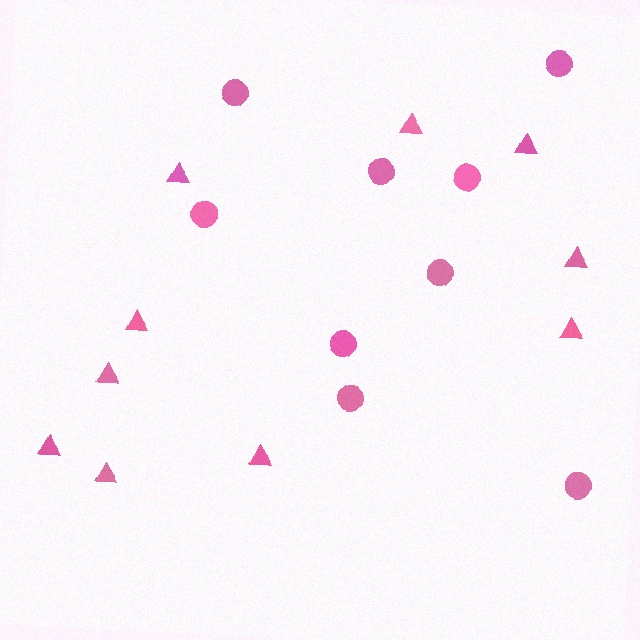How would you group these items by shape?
There are 2 groups: one group of triangles (10) and one group of circles (9).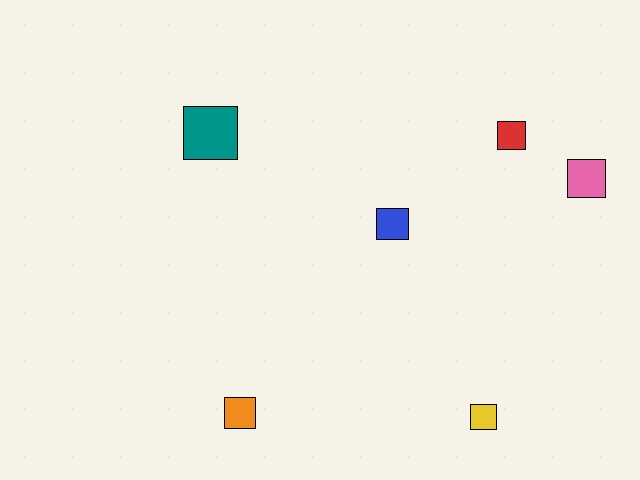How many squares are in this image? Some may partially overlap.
There are 6 squares.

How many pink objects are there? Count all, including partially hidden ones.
There is 1 pink object.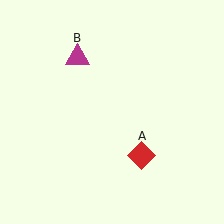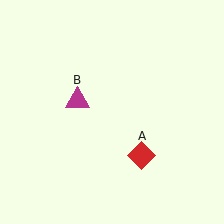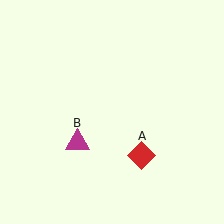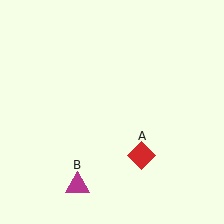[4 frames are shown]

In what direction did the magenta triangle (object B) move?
The magenta triangle (object B) moved down.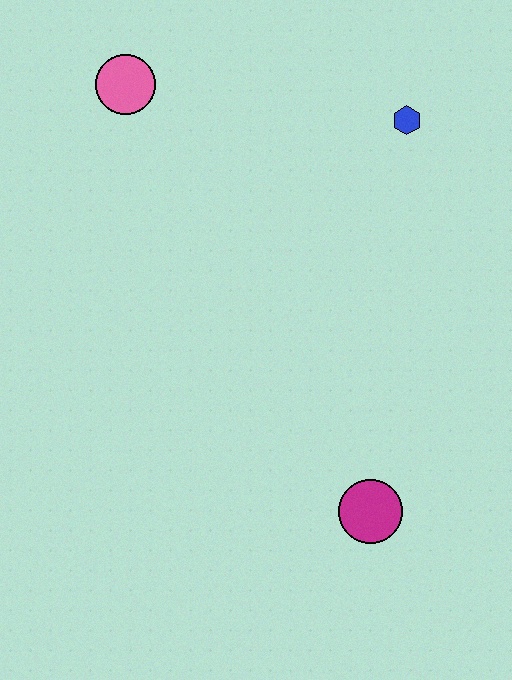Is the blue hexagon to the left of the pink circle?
No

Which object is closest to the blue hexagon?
The pink circle is closest to the blue hexagon.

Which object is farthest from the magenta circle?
The pink circle is farthest from the magenta circle.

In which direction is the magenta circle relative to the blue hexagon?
The magenta circle is below the blue hexagon.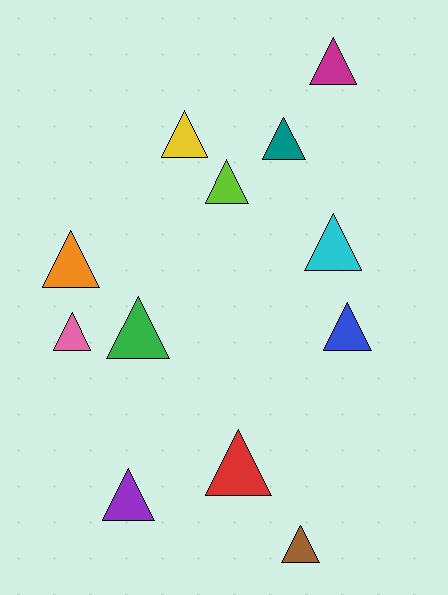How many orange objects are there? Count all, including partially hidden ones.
There is 1 orange object.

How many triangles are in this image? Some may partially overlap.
There are 12 triangles.